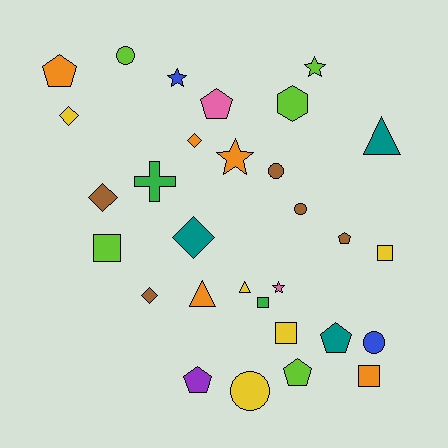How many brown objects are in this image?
There are 5 brown objects.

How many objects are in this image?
There are 30 objects.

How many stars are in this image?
There are 4 stars.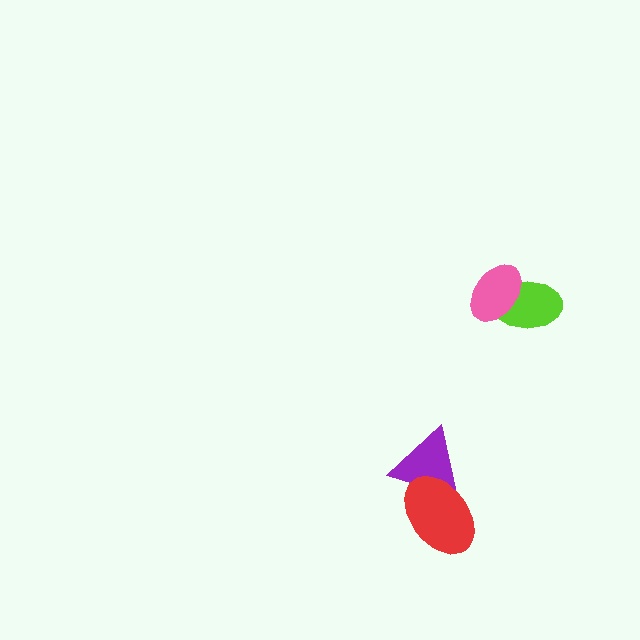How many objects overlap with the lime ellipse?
1 object overlaps with the lime ellipse.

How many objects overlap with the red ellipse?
1 object overlaps with the red ellipse.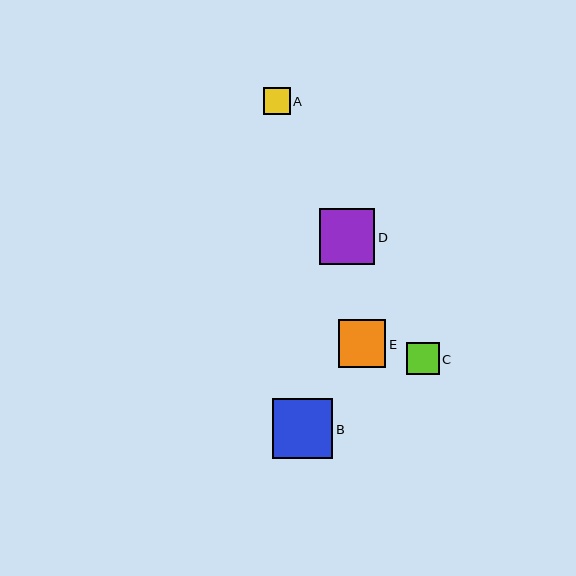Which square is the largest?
Square B is the largest with a size of approximately 60 pixels.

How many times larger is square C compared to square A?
Square C is approximately 1.2 times the size of square A.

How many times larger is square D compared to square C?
Square D is approximately 1.7 times the size of square C.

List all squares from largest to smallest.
From largest to smallest: B, D, E, C, A.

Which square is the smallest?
Square A is the smallest with a size of approximately 27 pixels.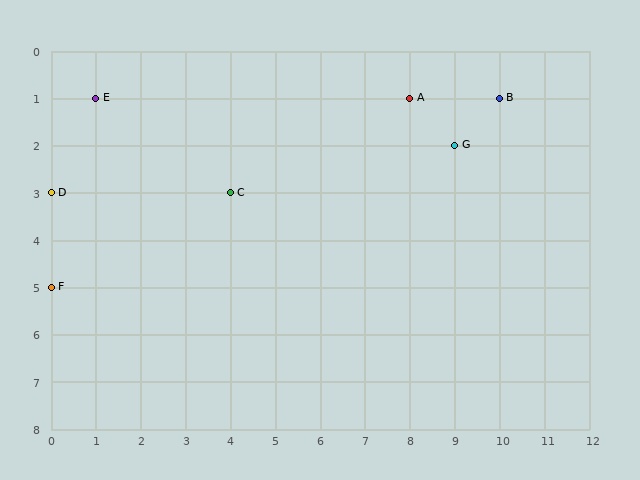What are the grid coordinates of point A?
Point A is at grid coordinates (8, 1).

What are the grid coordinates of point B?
Point B is at grid coordinates (10, 1).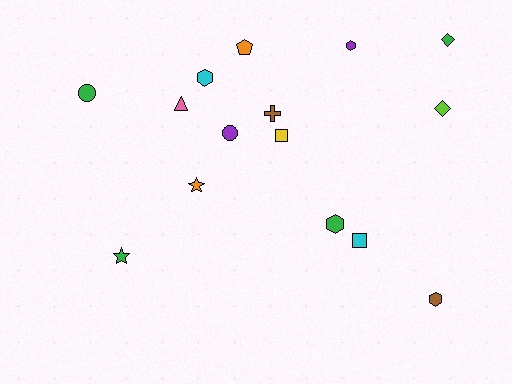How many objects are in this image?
There are 15 objects.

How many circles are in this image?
There are 2 circles.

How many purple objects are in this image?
There are 2 purple objects.